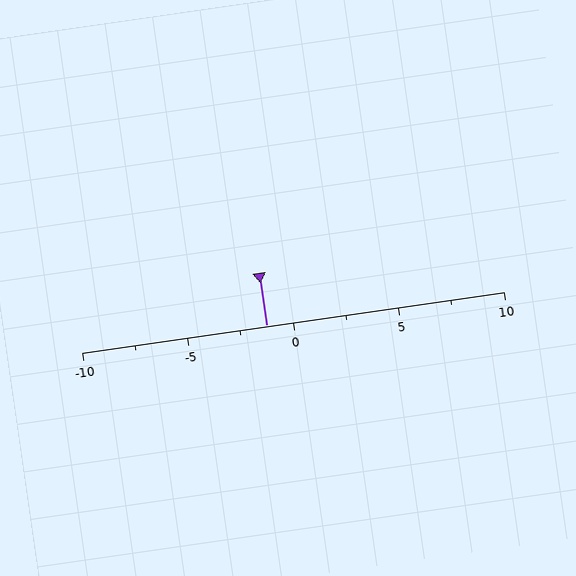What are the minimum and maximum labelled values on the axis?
The axis runs from -10 to 10.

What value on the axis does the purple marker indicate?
The marker indicates approximately -1.2.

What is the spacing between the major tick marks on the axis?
The major ticks are spaced 5 apart.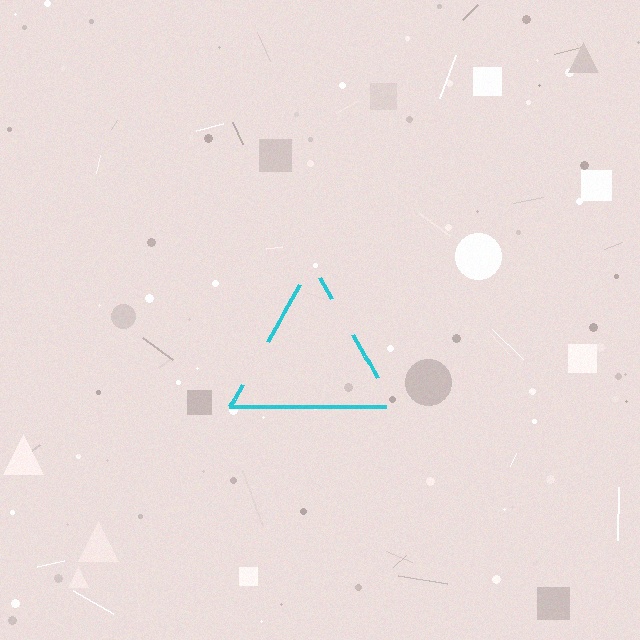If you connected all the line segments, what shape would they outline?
They would outline a triangle.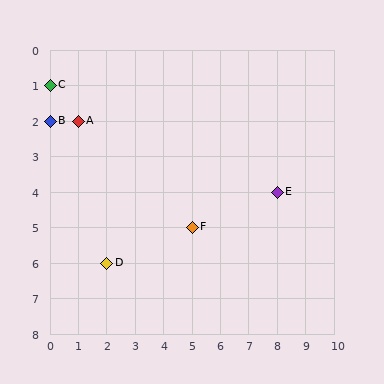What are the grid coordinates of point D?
Point D is at grid coordinates (2, 6).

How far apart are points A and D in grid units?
Points A and D are 1 column and 4 rows apart (about 4.1 grid units diagonally).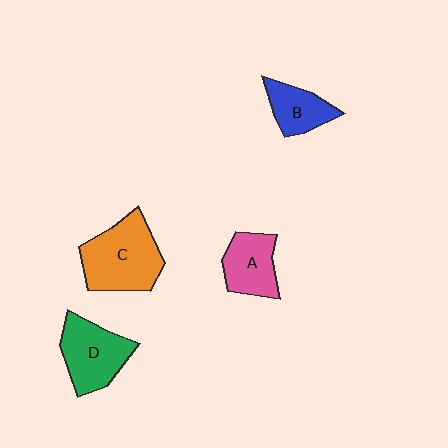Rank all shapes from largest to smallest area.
From largest to smallest: C (orange), D (green), A (pink), B (blue).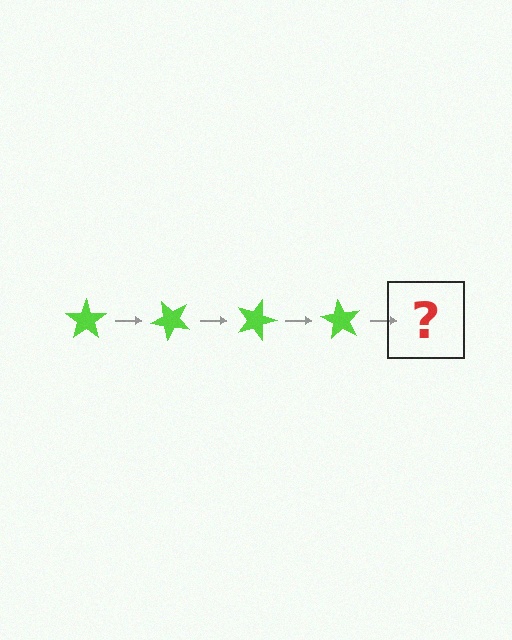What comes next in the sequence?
The next element should be a lime star rotated 180 degrees.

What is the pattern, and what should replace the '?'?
The pattern is that the star rotates 45 degrees each step. The '?' should be a lime star rotated 180 degrees.